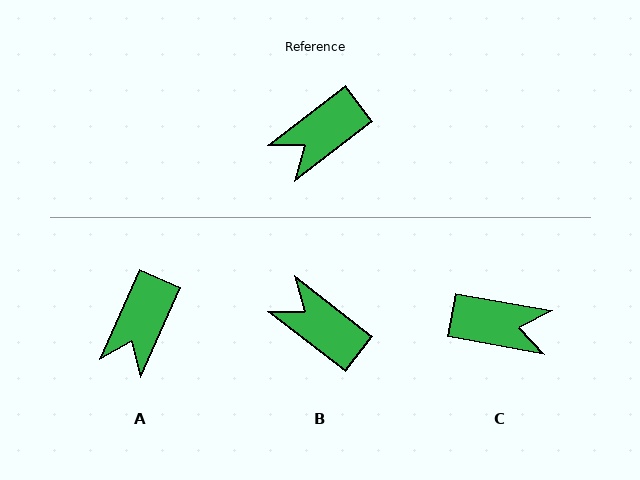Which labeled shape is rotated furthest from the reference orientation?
C, about 133 degrees away.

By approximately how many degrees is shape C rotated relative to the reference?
Approximately 133 degrees counter-clockwise.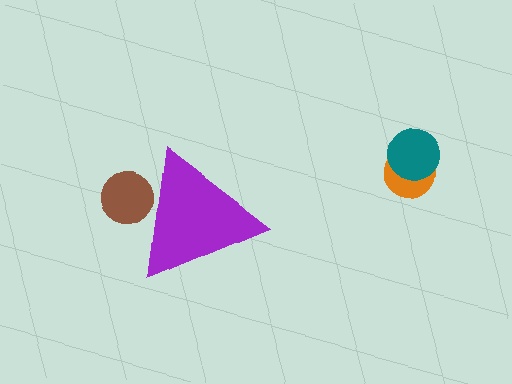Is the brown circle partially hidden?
Yes, the brown circle is partially hidden behind the purple triangle.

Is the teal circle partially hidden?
No, the teal circle is fully visible.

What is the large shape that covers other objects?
A purple triangle.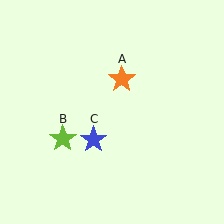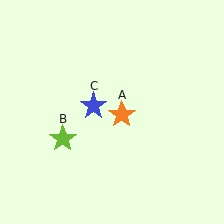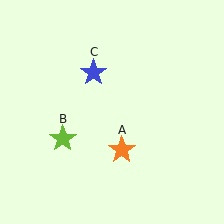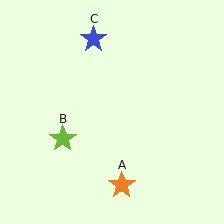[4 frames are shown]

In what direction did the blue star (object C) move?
The blue star (object C) moved up.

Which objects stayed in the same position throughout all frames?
Lime star (object B) remained stationary.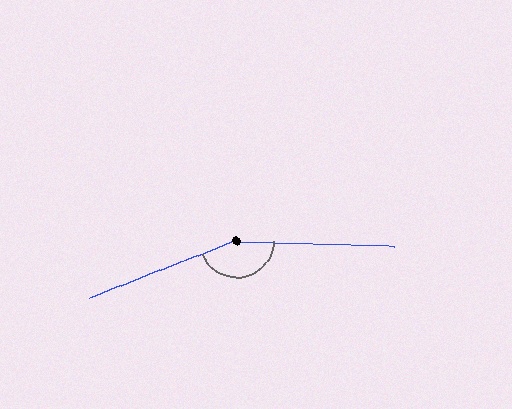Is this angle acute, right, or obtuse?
It is obtuse.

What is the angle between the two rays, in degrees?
Approximately 157 degrees.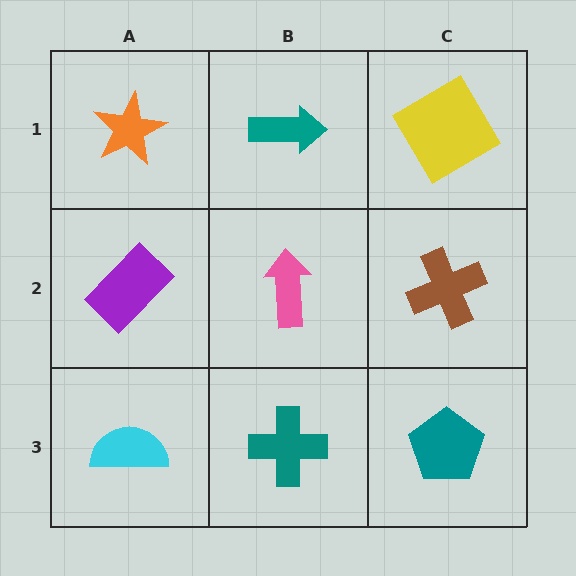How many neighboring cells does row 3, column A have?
2.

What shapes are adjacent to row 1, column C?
A brown cross (row 2, column C), a teal arrow (row 1, column B).